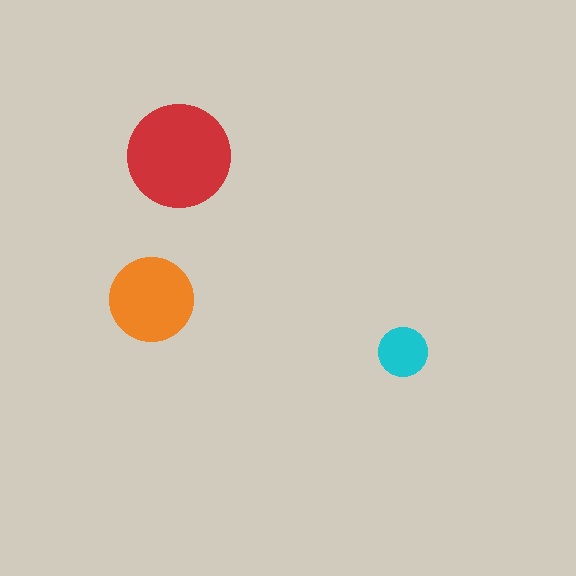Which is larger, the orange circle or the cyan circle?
The orange one.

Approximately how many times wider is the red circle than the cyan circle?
About 2 times wider.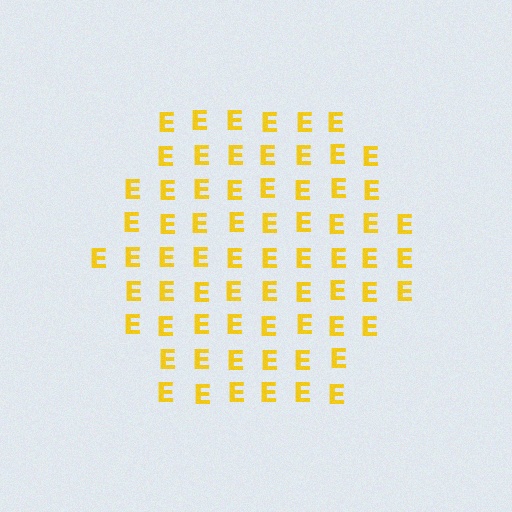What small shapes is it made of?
It is made of small letter E's.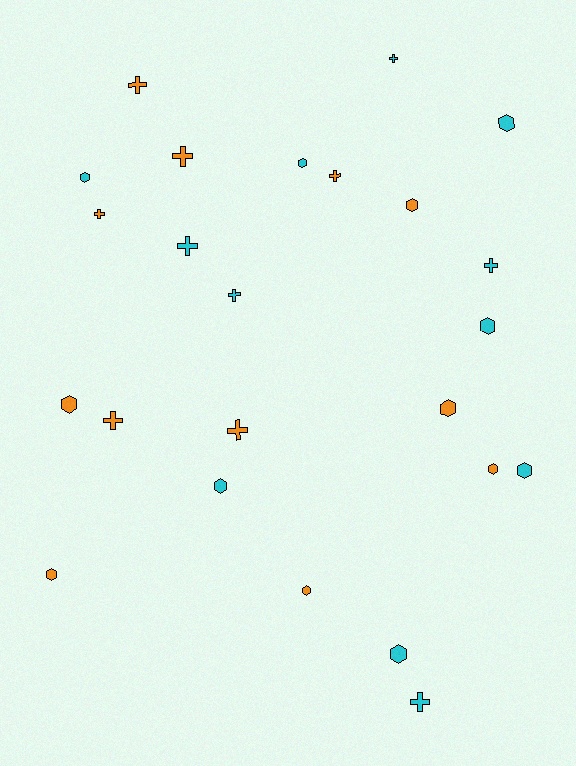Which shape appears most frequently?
Hexagon, with 13 objects.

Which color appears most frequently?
Orange, with 12 objects.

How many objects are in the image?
There are 24 objects.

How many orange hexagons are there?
There are 6 orange hexagons.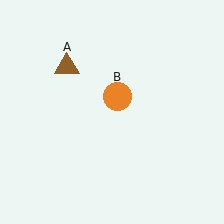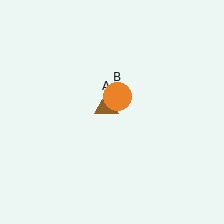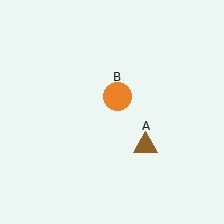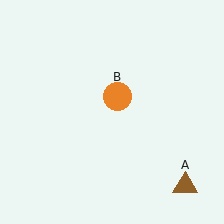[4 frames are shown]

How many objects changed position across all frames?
1 object changed position: brown triangle (object A).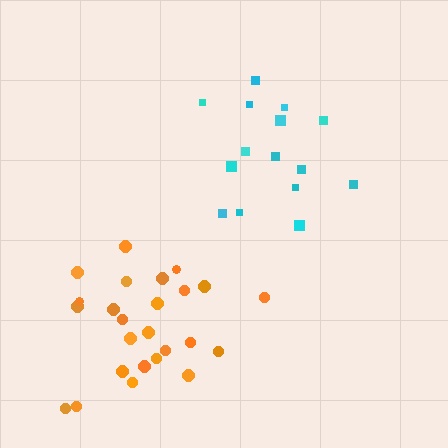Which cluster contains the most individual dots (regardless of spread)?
Orange (25).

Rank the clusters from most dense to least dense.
orange, cyan.